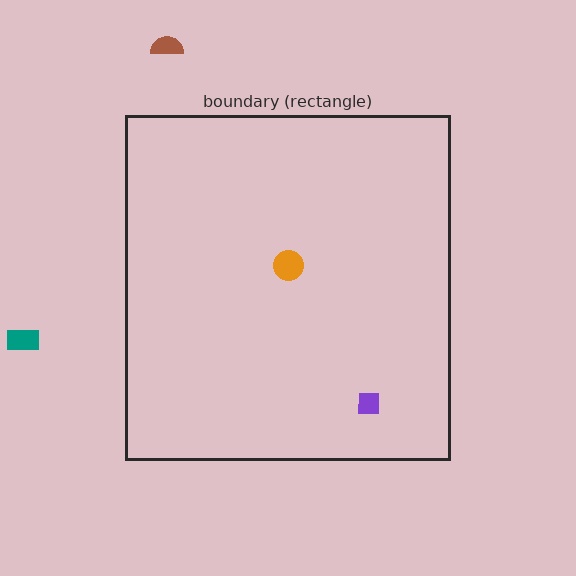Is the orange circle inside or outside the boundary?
Inside.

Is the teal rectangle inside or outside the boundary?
Outside.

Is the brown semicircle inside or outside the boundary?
Outside.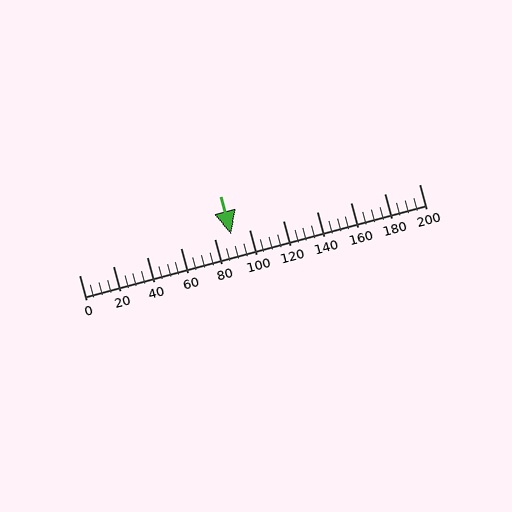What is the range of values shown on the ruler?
The ruler shows values from 0 to 200.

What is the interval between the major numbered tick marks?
The major tick marks are spaced 20 units apart.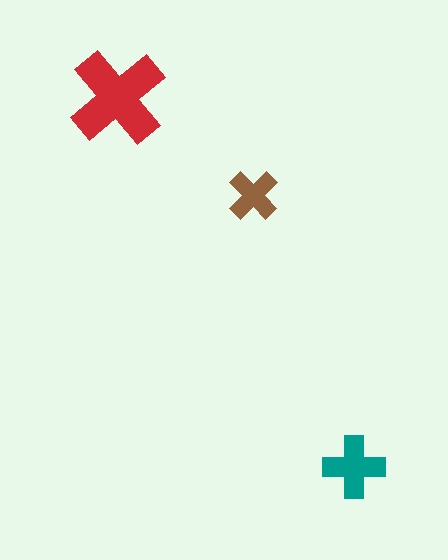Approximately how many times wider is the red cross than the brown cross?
About 2 times wider.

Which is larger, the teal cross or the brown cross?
The teal one.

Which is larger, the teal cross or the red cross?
The red one.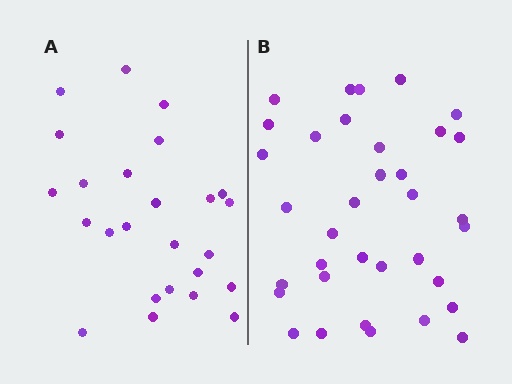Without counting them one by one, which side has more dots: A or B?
Region B (the right region) has more dots.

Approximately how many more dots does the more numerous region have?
Region B has roughly 10 or so more dots than region A.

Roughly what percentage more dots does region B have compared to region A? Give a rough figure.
About 40% more.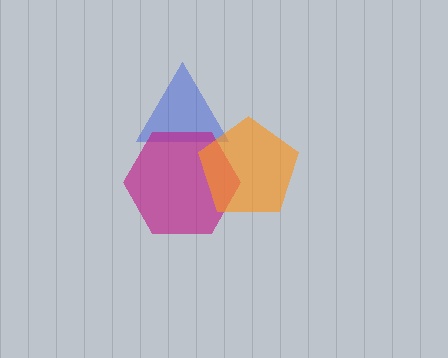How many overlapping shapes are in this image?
There are 3 overlapping shapes in the image.